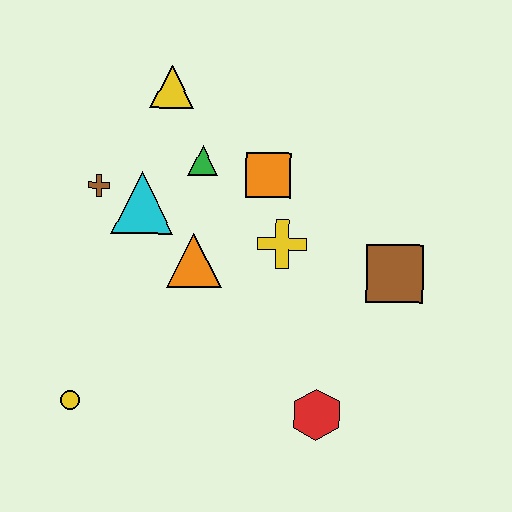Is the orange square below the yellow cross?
No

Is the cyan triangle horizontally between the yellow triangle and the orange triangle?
No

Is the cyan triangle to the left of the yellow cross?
Yes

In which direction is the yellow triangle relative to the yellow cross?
The yellow triangle is above the yellow cross.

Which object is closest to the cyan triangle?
The brown cross is closest to the cyan triangle.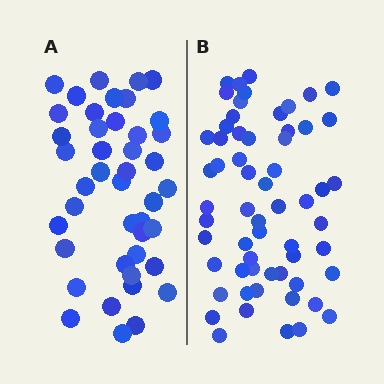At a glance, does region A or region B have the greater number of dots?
Region B (the right region) has more dots.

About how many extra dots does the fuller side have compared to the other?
Region B has approximately 15 more dots than region A.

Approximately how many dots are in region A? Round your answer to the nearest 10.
About 40 dots. (The exact count is 43, which rounds to 40.)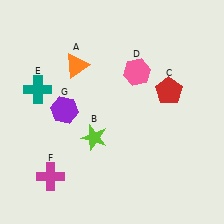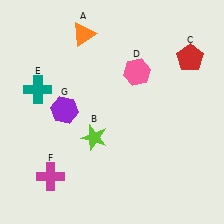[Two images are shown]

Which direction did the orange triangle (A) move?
The orange triangle (A) moved up.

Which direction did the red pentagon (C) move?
The red pentagon (C) moved up.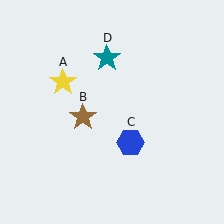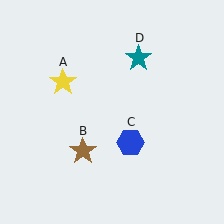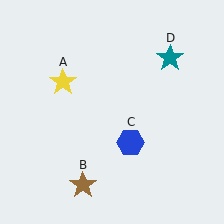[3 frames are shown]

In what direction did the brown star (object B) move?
The brown star (object B) moved down.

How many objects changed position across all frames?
2 objects changed position: brown star (object B), teal star (object D).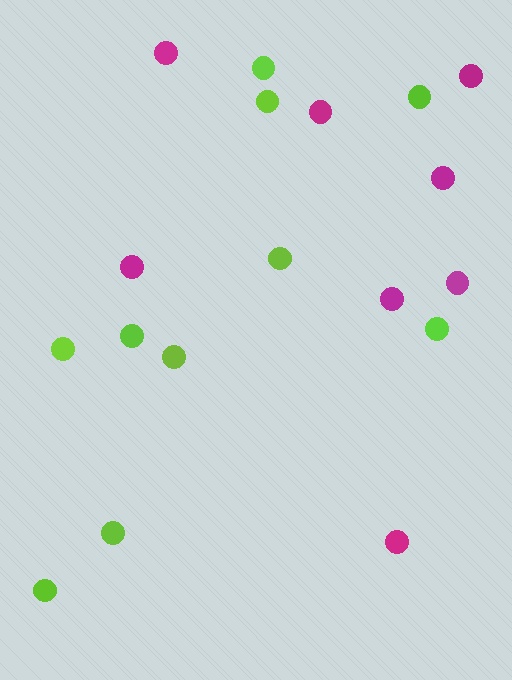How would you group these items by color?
There are 2 groups: one group of lime circles (10) and one group of magenta circles (8).